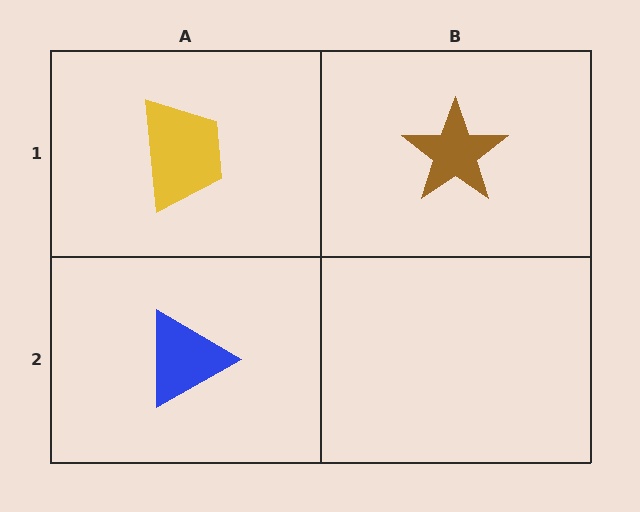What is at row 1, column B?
A brown star.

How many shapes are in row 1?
2 shapes.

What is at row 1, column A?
A yellow trapezoid.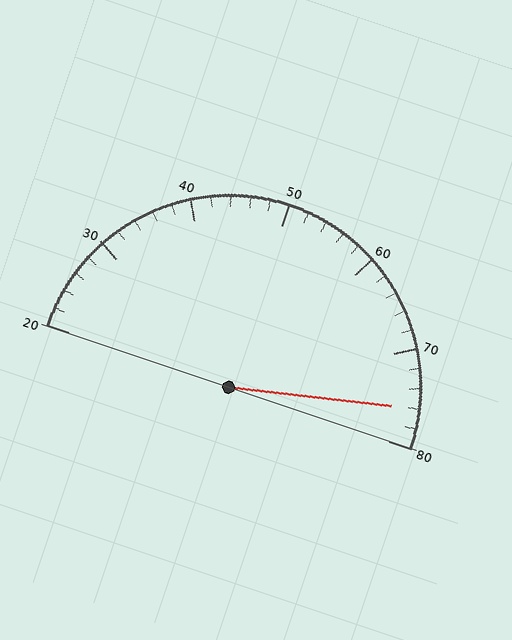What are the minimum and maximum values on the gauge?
The gauge ranges from 20 to 80.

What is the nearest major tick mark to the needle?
The nearest major tick mark is 80.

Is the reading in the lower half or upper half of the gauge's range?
The reading is in the upper half of the range (20 to 80).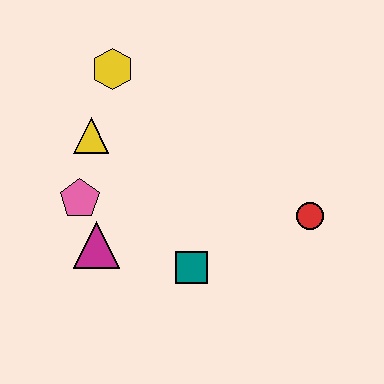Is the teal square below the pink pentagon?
Yes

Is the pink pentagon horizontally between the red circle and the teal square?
No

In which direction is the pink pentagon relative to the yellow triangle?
The pink pentagon is below the yellow triangle.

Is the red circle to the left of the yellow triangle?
No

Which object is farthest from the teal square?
The yellow hexagon is farthest from the teal square.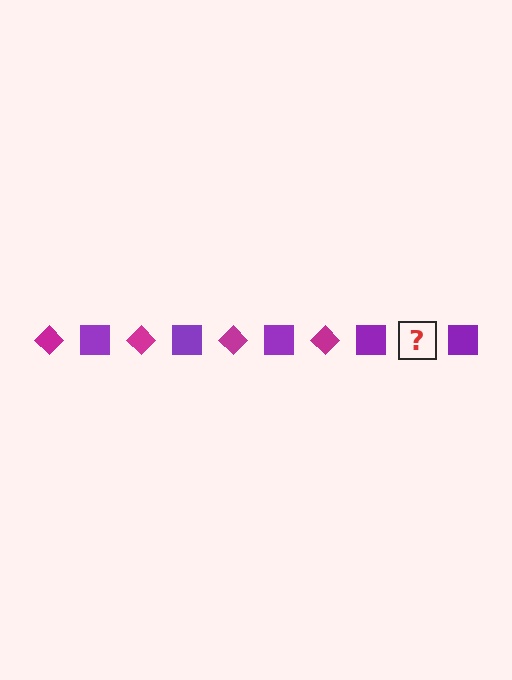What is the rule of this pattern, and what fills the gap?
The rule is that the pattern alternates between magenta diamond and purple square. The gap should be filled with a magenta diamond.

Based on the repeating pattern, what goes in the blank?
The blank should be a magenta diamond.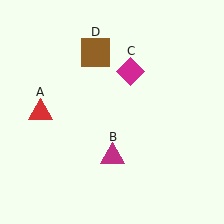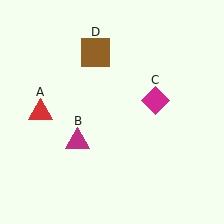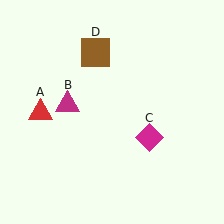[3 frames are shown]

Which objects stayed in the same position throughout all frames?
Red triangle (object A) and brown square (object D) remained stationary.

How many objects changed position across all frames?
2 objects changed position: magenta triangle (object B), magenta diamond (object C).